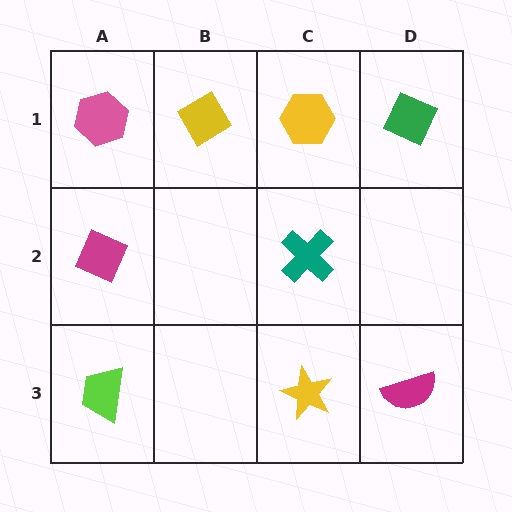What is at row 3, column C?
A yellow star.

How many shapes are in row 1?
4 shapes.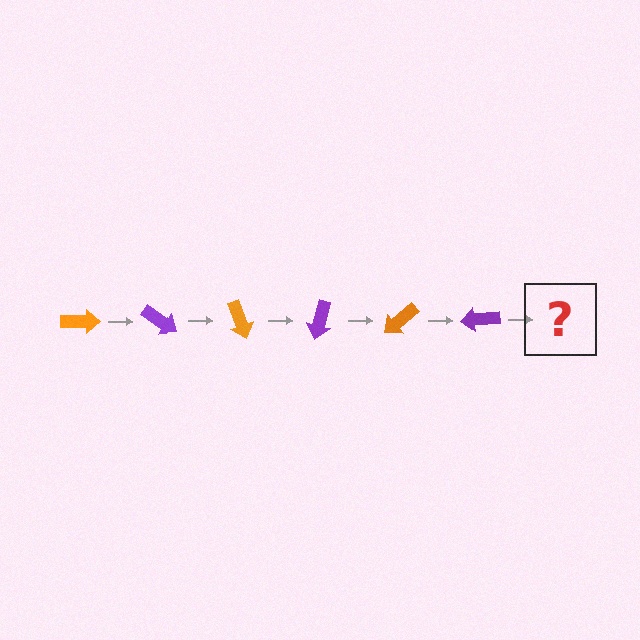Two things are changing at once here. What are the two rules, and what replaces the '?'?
The two rules are that it rotates 35 degrees each step and the color cycles through orange and purple. The '?' should be an orange arrow, rotated 210 degrees from the start.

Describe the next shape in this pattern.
It should be an orange arrow, rotated 210 degrees from the start.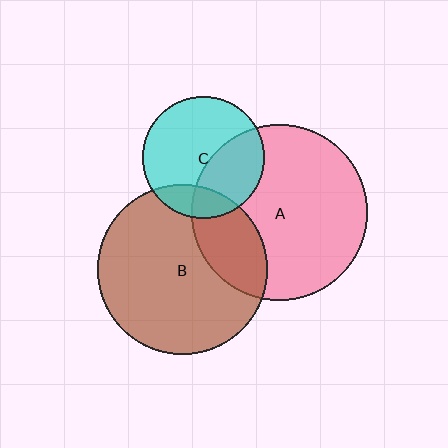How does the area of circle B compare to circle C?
Approximately 1.9 times.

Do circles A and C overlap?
Yes.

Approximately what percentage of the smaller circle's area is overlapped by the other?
Approximately 35%.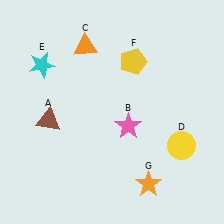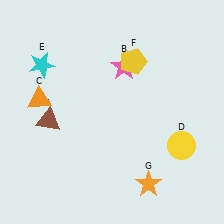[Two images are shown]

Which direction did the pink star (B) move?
The pink star (B) moved up.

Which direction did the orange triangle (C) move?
The orange triangle (C) moved down.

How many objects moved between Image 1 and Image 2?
2 objects moved between the two images.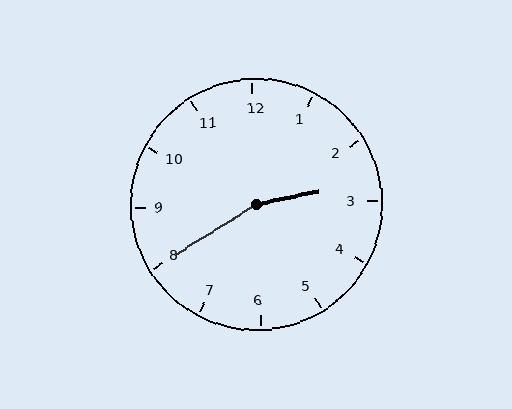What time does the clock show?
2:40.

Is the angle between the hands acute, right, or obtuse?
It is obtuse.